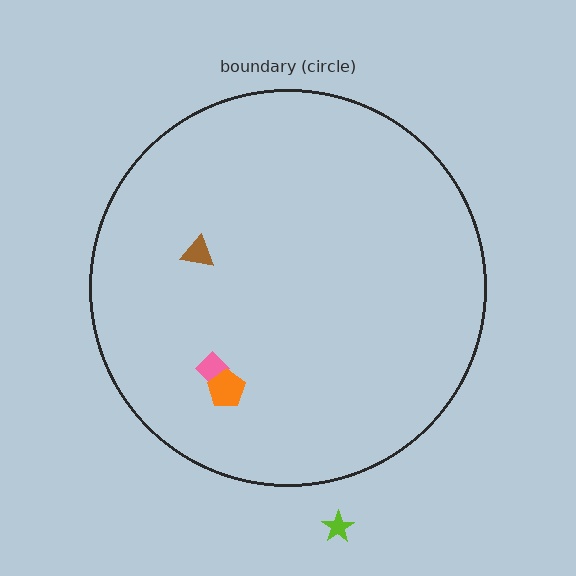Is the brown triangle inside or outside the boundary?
Inside.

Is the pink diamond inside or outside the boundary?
Inside.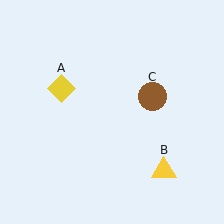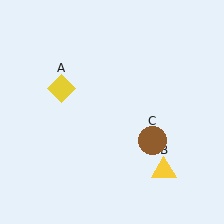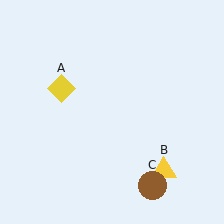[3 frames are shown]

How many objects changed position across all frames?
1 object changed position: brown circle (object C).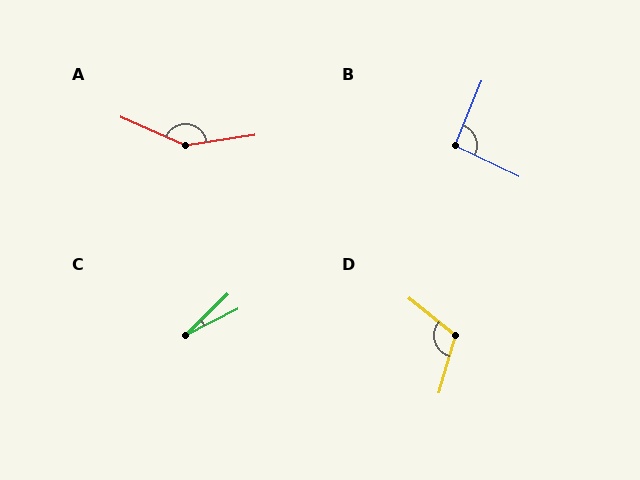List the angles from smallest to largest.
C (18°), B (94°), D (114°), A (148°).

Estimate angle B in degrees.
Approximately 94 degrees.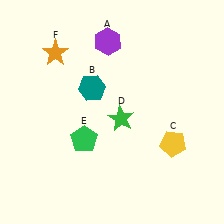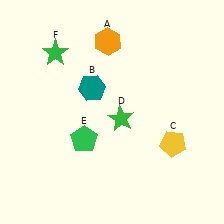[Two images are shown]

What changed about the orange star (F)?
In Image 1, F is orange. In Image 2, it changed to green.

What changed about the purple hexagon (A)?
In Image 1, A is purple. In Image 2, it changed to orange.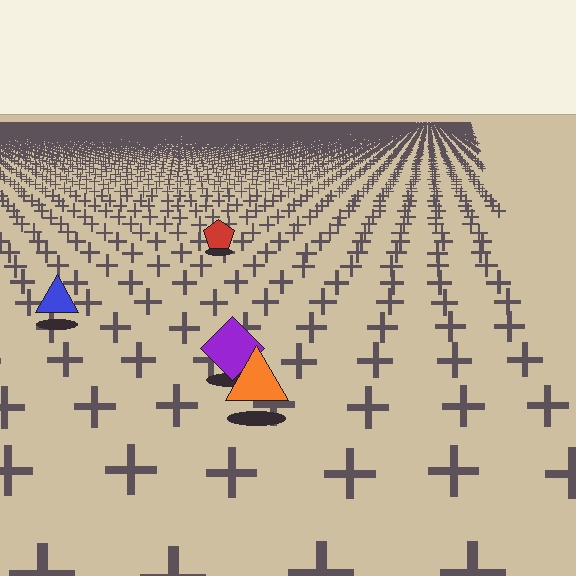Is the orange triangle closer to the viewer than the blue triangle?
Yes. The orange triangle is closer — you can tell from the texture gradient: the ground texture is coarser near it.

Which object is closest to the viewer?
The orange triangle is closest. The texture marks near it are larger and more spread out.